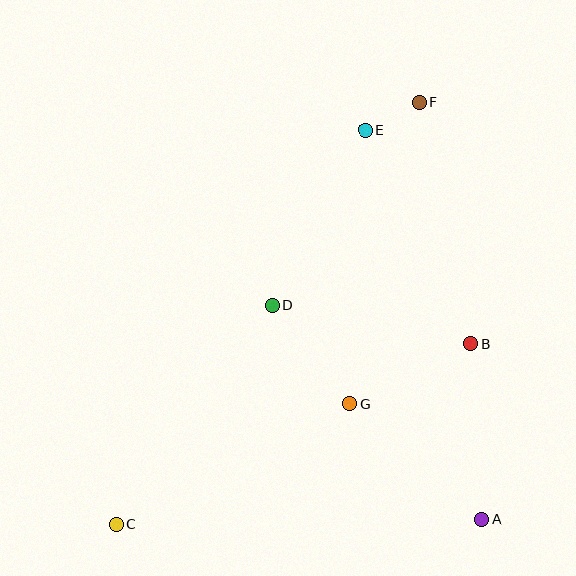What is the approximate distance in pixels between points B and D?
The distance between B and D is approximately 202 pixels.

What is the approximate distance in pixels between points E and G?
The distance between E and G is approximately 275 pixels.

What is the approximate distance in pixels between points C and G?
The distance between C and G is approximately 263 pixels.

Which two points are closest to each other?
Points E and F are closest to each other.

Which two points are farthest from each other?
Points C and F are farthest from each other.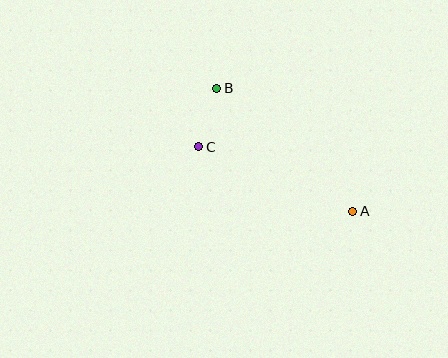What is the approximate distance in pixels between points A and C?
The distance between A and C is approximately 167 pixels.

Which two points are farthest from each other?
Points A and B are farthest from each other.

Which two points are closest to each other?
Points B and C are closest to each other.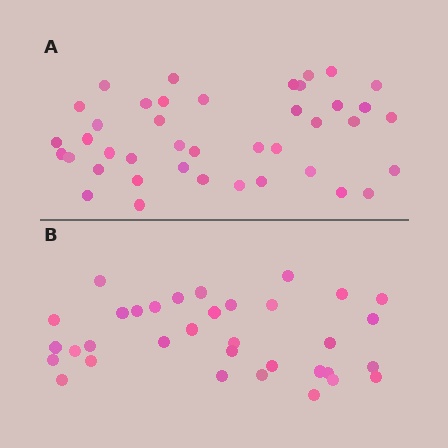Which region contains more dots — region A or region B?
Region A (the top region) has more dots.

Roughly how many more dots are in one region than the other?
Region A has roughly 8 or so more dots than region B.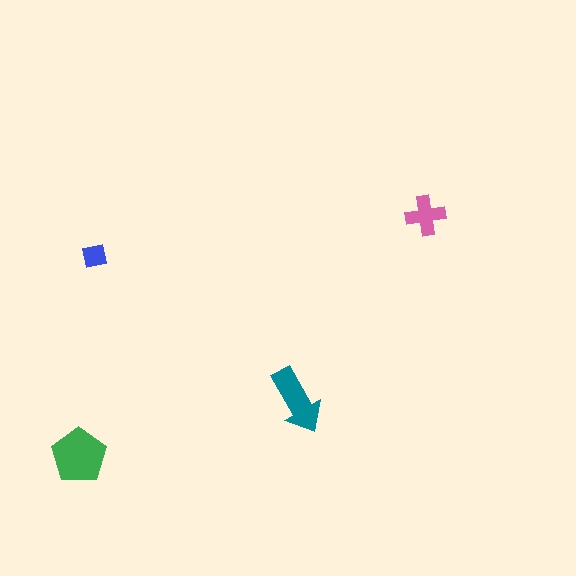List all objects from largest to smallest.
The green pentagon, the teal arrow, the pink cross, the blue square.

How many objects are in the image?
There are 4 objects in the image.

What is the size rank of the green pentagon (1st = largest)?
1st.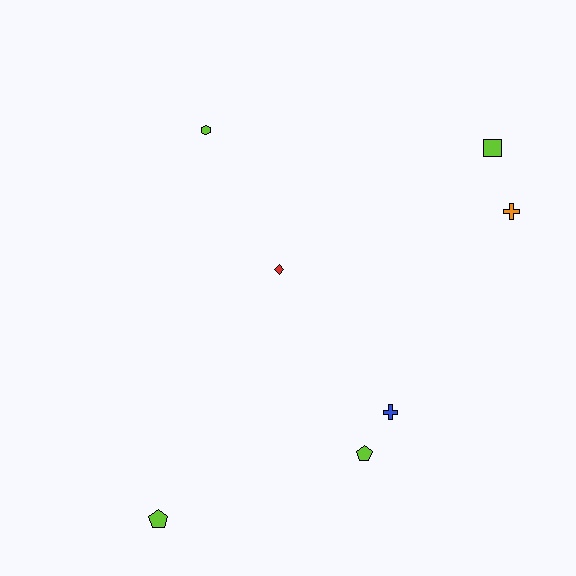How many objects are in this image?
There are 7 objects.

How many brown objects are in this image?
There are no brown objects.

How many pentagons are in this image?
There are 2 pentagons.